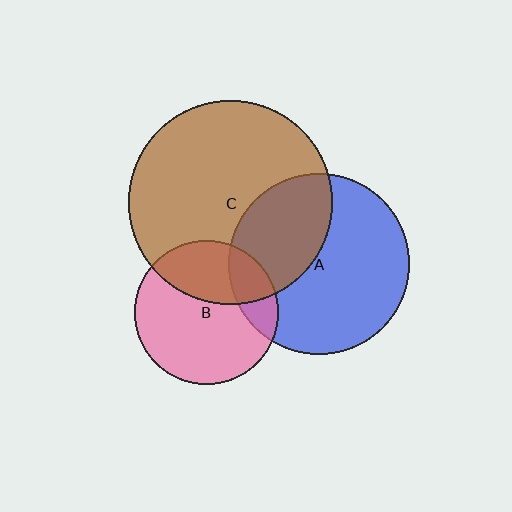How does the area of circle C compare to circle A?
Approximately 1.3 times.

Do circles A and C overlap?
Yes.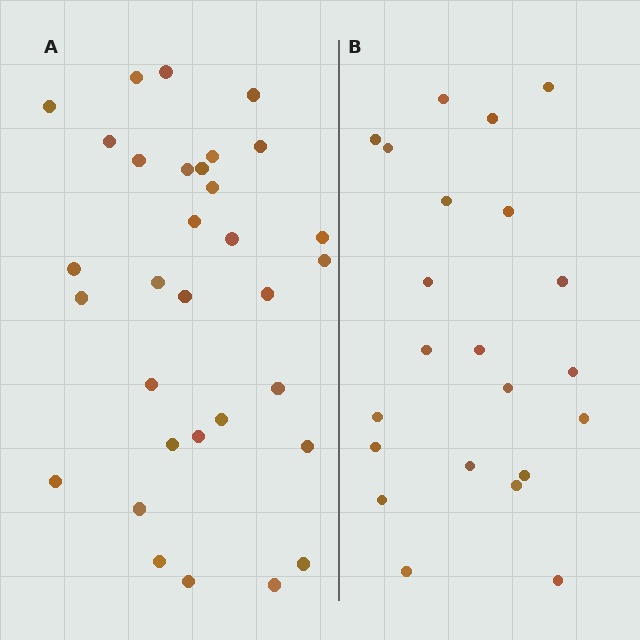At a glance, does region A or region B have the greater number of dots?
Region A (the left region) has more dots.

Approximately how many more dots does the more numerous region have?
Region A has roughly 10 or so more dots than region B.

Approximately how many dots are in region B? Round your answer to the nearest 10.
About 20 dots. (The exact count is 22, which rounds to 20.)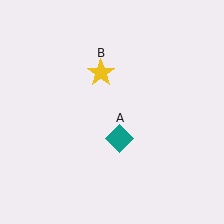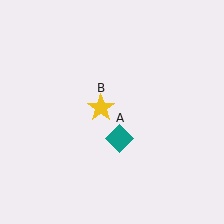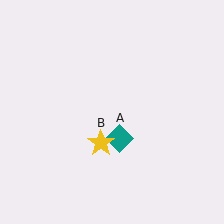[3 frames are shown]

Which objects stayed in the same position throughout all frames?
Teal diamond (object A) remained stationary.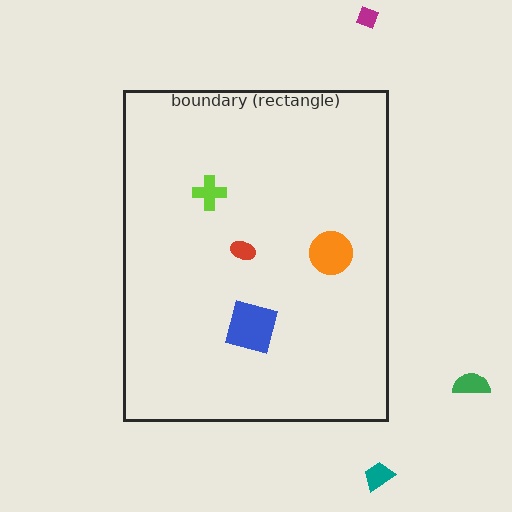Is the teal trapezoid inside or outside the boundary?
Outside.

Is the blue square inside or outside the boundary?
Inside.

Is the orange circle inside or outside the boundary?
Inside.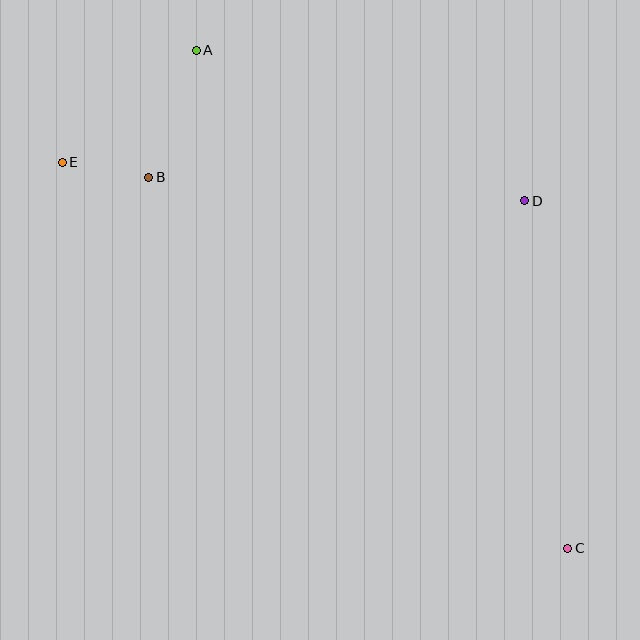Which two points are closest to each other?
Points B and E are closest to each other.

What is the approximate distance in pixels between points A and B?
The distance between A and B is approximately 136 pixels.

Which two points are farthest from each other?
Points C and E are farthest from each other.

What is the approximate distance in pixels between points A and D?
The distance between A and D is approximately 361 pixels.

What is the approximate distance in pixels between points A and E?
The distance between A and E is approximately 175 pixels.